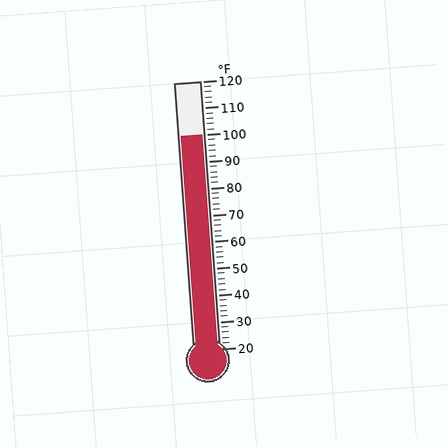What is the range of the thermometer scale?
The thermometer scale ranges from 20°F to 120°F.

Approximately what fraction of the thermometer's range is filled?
The thermometer is filled to approximately 80% of its range.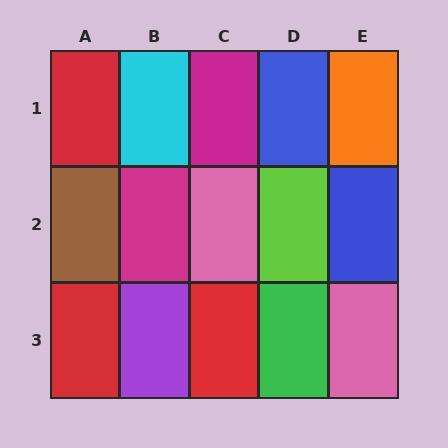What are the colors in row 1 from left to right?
Red, cyan, magenta, blue, orange.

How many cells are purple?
1 cell is purple.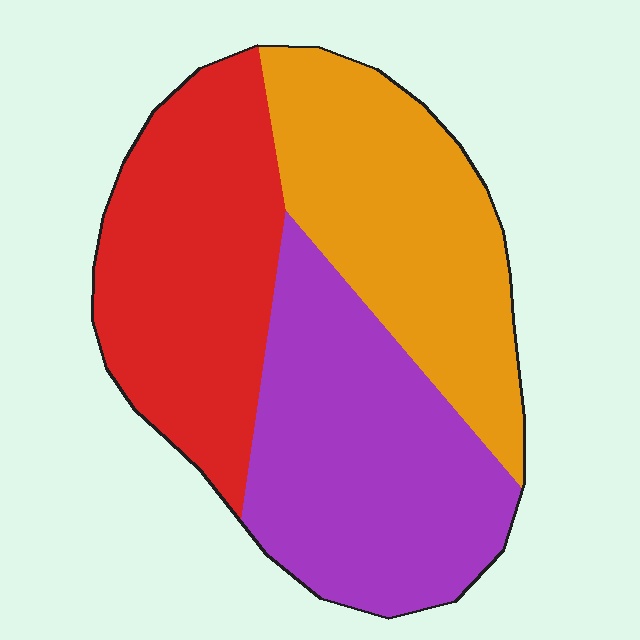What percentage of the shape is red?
Red covers 33% of the shape.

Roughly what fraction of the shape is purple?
Purple takes up about three eighths (3/8) of the shape.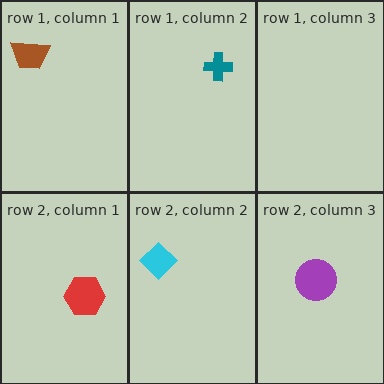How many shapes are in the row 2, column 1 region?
1.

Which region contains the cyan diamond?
The row 2, column 2 region.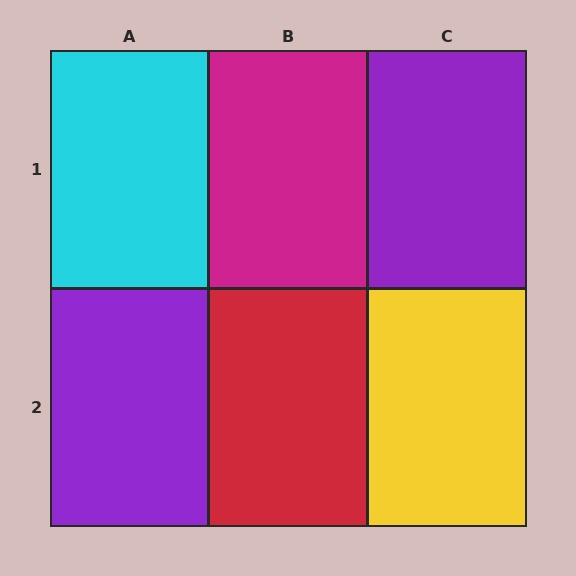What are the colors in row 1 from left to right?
Cyan, magenta, purple.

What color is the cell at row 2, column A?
Purple.